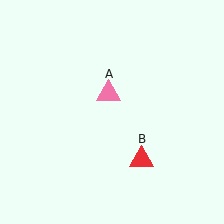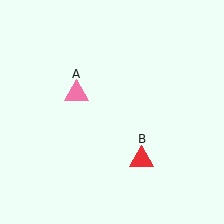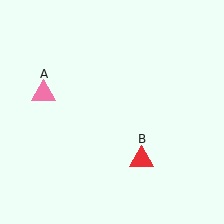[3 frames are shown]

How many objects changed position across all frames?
1 object changed position: pink triangle (object A).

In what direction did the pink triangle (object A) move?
The pink triangle (object A) moved left.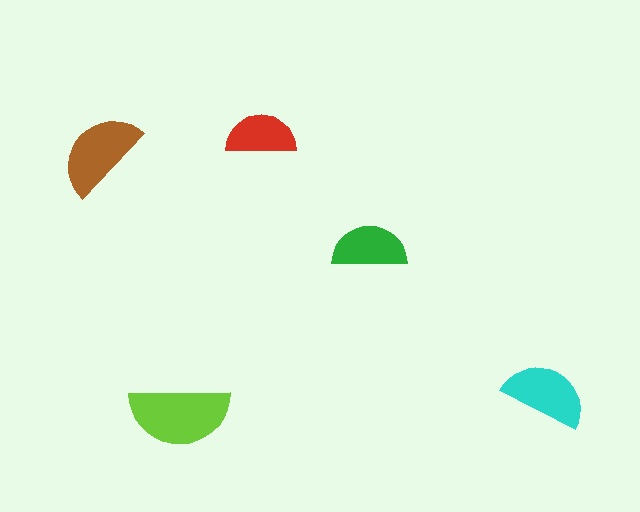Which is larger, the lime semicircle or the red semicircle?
The lime one.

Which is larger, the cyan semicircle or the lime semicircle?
The lime one.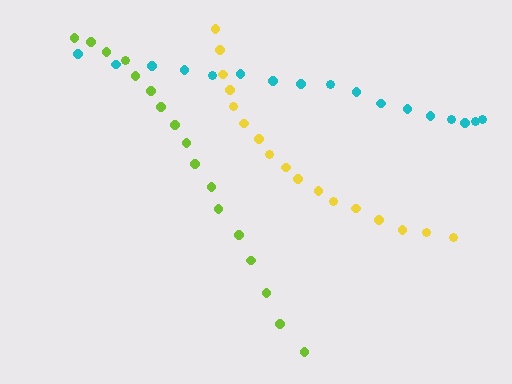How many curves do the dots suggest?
There are 3 distinct paths.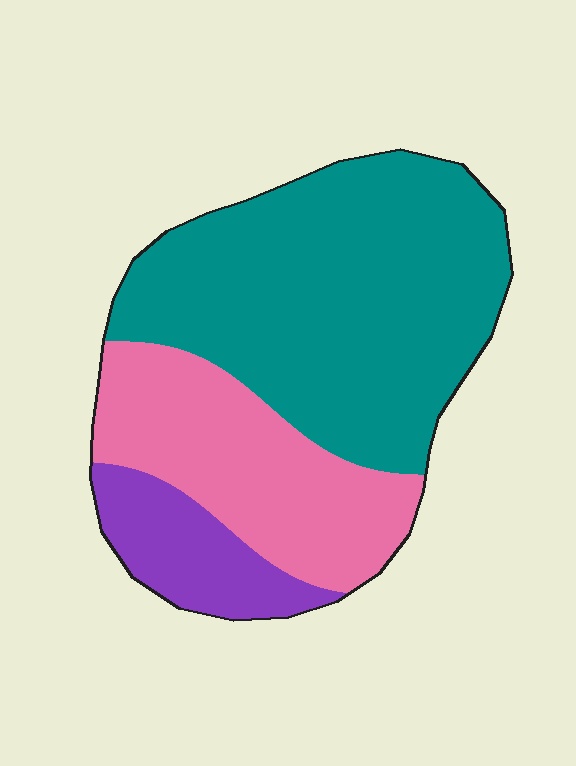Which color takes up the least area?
Purple, at roughly 15%.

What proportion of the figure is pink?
Pink takes up between a quarter and a half of the figure.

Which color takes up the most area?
Teal, at roughly 55%.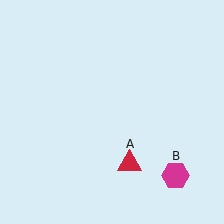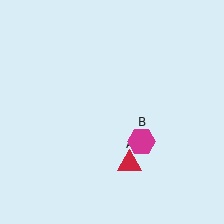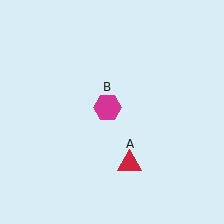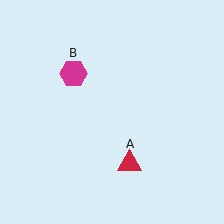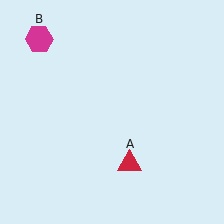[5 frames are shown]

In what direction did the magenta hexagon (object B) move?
The magenta hexagon (object B) moved up and to the left.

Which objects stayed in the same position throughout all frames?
Red triangle (object A) remained stationary.